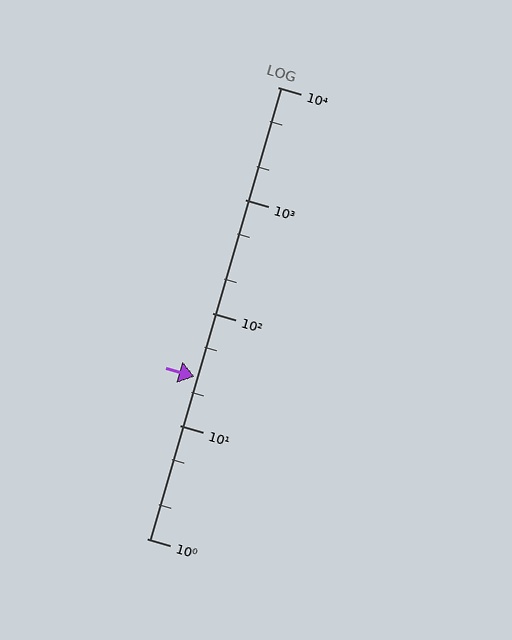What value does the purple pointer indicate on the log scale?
The pointer indicates approximately 27.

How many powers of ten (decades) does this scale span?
The scale spans 4 decades, from 1 to 10000.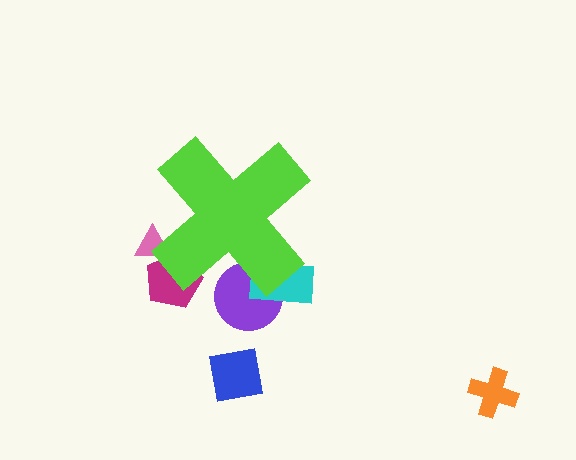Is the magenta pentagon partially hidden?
Yes, the magenta pentagon is partially hidden behind the lime cross.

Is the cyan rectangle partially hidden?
Yes, the cyan rectangle is partially hidden behind the lime cross.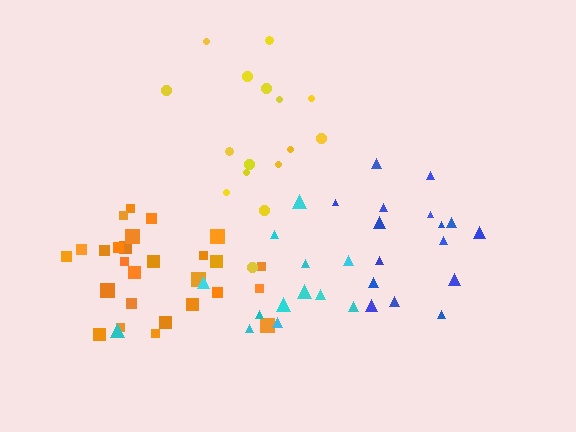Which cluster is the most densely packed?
Orange.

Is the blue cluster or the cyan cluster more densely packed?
Blue.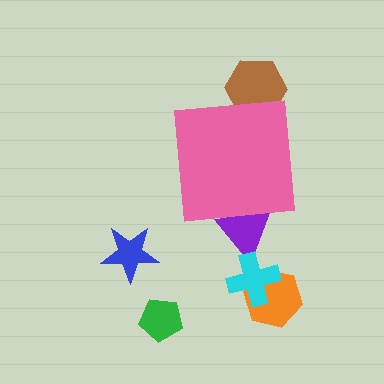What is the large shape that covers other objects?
A pink square.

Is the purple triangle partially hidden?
Yes, the purple triangle is partially hidden behind the pink square.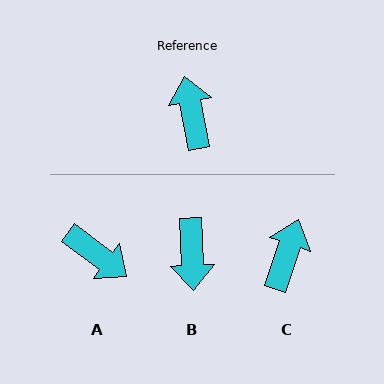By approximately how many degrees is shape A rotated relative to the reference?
Approximately 138 degrees clockwise.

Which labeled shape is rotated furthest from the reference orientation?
B, about 172 degrees away.